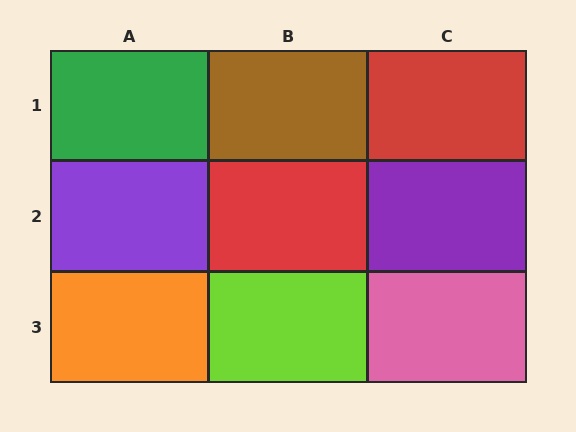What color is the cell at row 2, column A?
Purple.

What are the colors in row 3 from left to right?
Orange, lime, pink.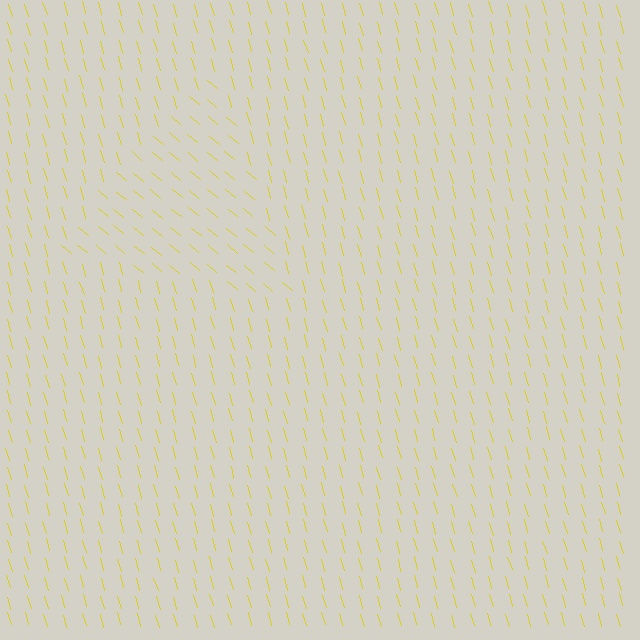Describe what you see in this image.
The image is filled with small yellow line segments. A triangle region in the image has lines oriented differently from the surrounding lines, creating a visible texture boundary.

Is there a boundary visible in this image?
Yes, there is a texture boundary formed by a change in line orientation.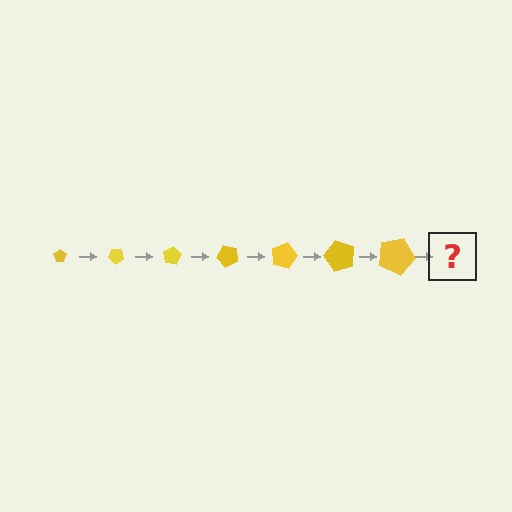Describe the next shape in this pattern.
It should be a pentagon, larger than the previous one and rotated 280 degrees from the start.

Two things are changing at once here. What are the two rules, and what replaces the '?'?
The two rules are that the pentagon grows larger each step and it rotates 40 degrees each step. The '?' should be a pentagon, larger than the previous one and rotated 280 degrees from the start.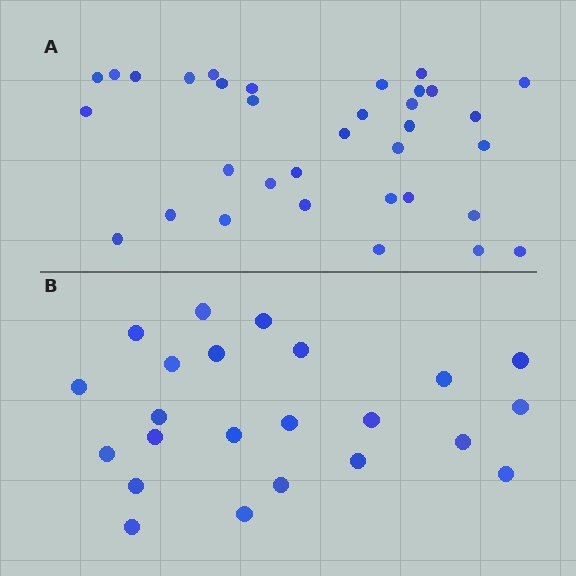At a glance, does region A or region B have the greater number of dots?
Region A (the top region) has more dots.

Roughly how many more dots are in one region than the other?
Region A has roughly 12 or so more dots than region B.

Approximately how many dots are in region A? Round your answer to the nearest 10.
About 30 dots. (The exact count is 34, which rounds to 30.)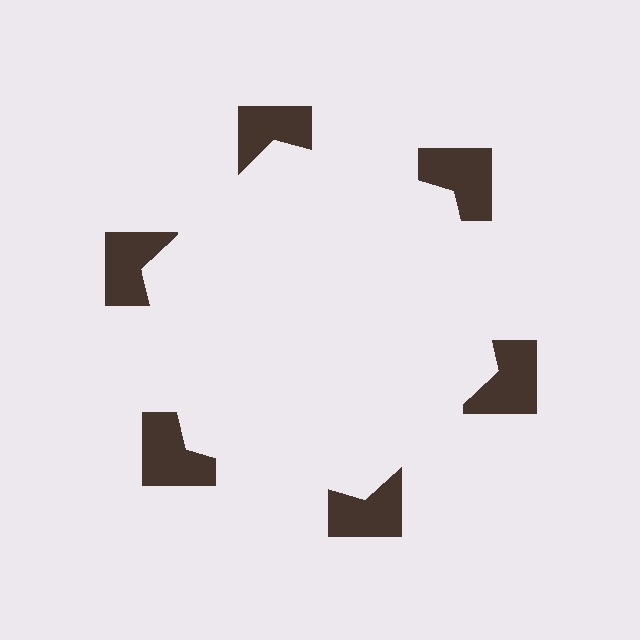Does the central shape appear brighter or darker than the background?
It typically appears slightly brighter than the background, even though no actual brightness change is drawn.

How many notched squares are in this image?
There are 6 — one at each vertex of the illusory hexagon.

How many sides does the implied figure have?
6 sides.